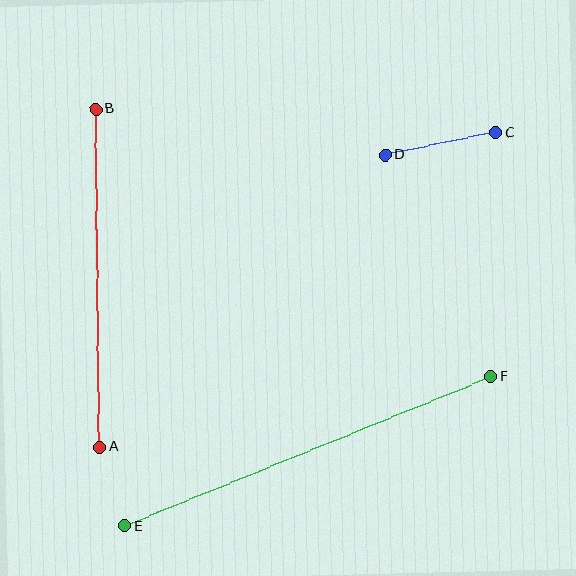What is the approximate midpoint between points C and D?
The midpoint is at approximately (440, 144) pixels.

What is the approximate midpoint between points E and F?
The midpoint is at approximately (308, 451) pixels.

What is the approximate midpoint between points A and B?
The midpoint is at approximately (98, 278) pixels.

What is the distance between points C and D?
The distance is approximately 113 pixels.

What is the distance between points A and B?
The distance is approximately 338 pixels.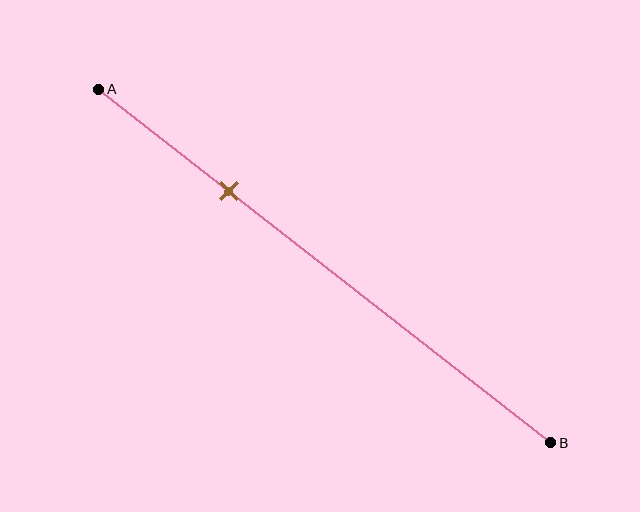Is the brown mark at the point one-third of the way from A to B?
No, the mark is at about 30% from A, not at the 33% one-third point.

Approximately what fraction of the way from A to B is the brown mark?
The brown mark is approximately 30% of the way from A to B.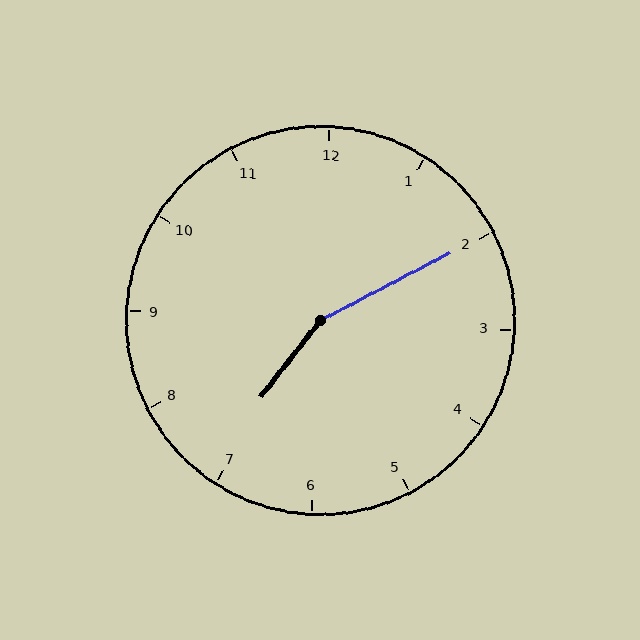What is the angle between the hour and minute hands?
Approximately 155 degrees.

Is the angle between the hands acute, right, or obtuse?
It is obtuse.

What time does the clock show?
7:10.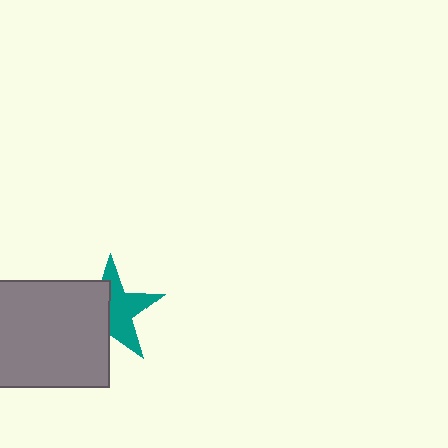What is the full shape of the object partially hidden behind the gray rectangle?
The partially hidden object is a teal star.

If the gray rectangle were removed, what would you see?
You would see the complete teal star.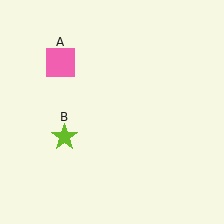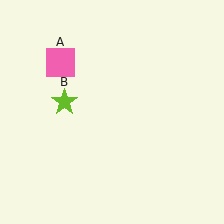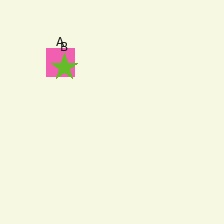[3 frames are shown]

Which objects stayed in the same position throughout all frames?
Pink square (object A) remained stationary.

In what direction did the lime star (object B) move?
The lime star (object B) moved up.